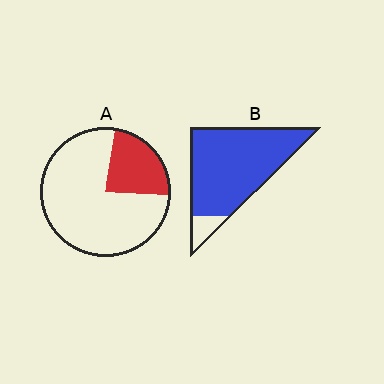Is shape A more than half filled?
No.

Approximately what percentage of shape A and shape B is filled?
A is approximately 25% and B is approximately 90%.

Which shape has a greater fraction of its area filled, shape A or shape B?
Shape B.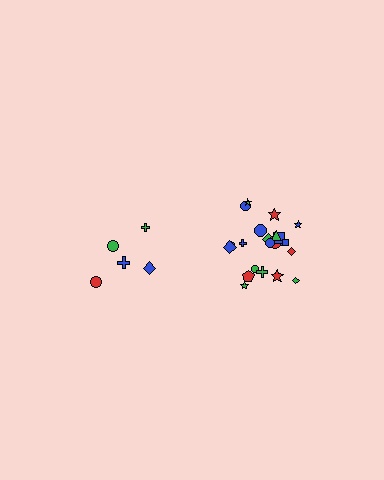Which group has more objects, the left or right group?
The right group.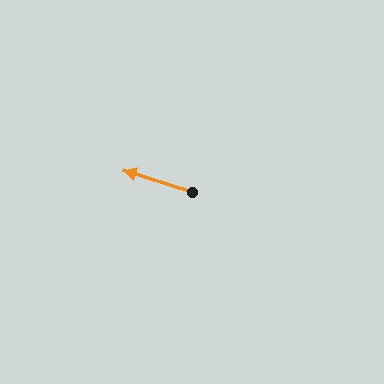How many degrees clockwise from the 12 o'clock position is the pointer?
Approximately 288 degrees.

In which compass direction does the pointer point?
West.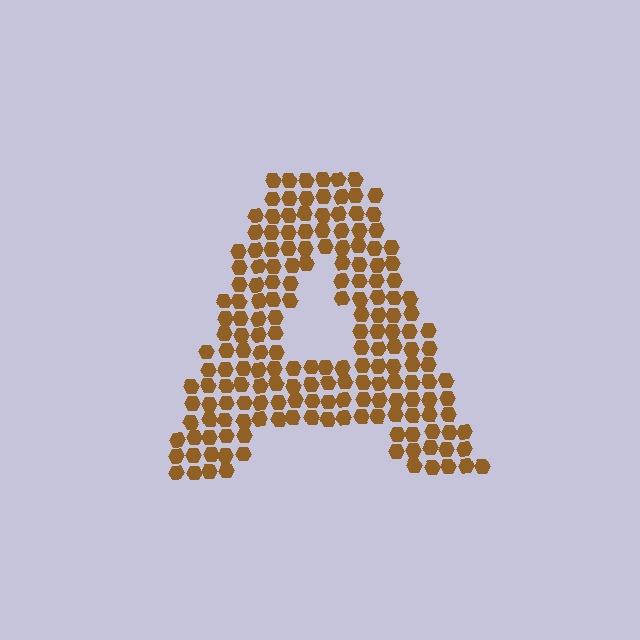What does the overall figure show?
The overall figure shows the letter A.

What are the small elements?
The small elements are hexagons.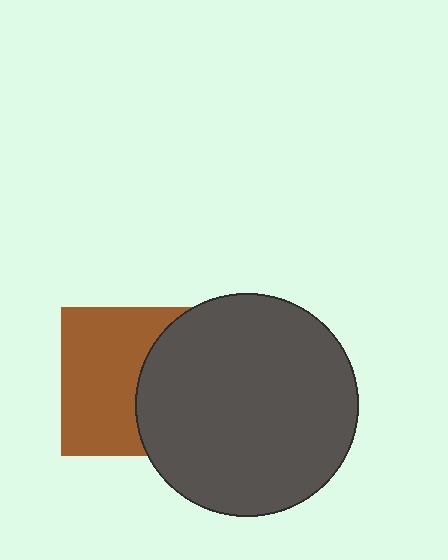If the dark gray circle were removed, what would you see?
You would see the complete brown square.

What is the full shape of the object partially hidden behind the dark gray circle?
The partially hidden object is a brown square.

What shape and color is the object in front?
The object in front is a dark gray circle.